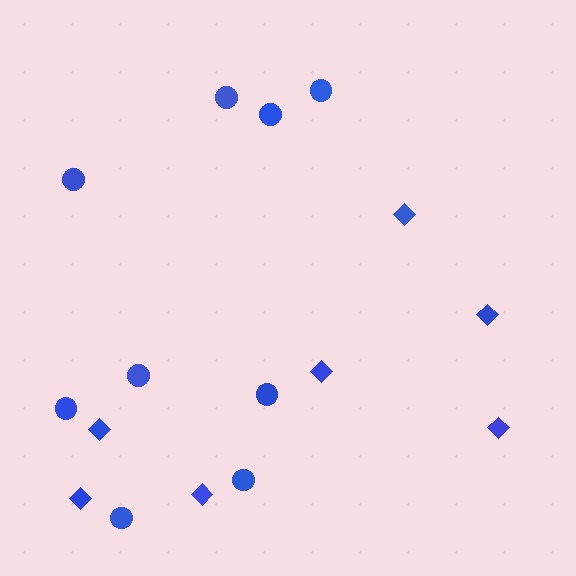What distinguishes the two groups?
There are 2 groups: one group of circles (9) and one group of diamonds (7).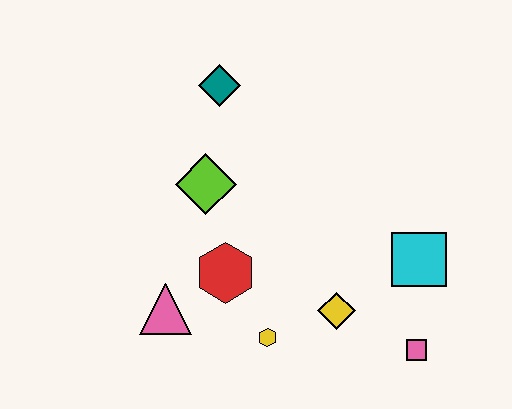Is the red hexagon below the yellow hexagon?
No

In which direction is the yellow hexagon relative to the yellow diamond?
The yellow hexagon is to the left of the yellow diamond.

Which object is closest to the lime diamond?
The red hexagon is closest to the lime diamond.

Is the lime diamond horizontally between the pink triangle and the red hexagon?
Yes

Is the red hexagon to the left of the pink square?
Yes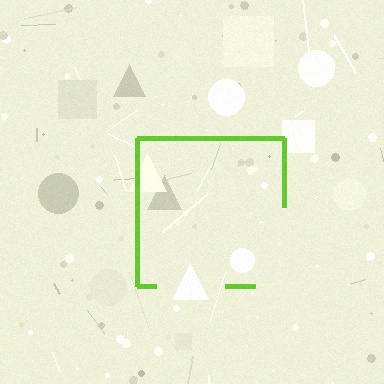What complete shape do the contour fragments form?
The contour fragments form a square.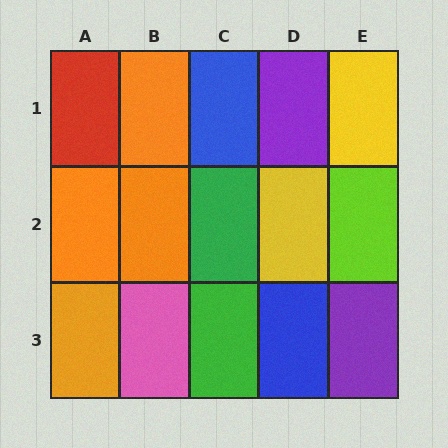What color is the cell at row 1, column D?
Purple.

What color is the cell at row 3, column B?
Pink.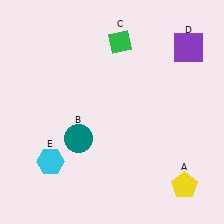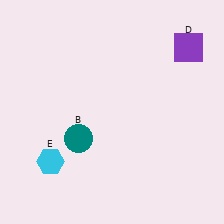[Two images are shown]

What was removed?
The yellow pentagon (A), the green diamond (C) were removed in Image 2.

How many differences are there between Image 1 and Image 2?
There are 2 differences between the two images.